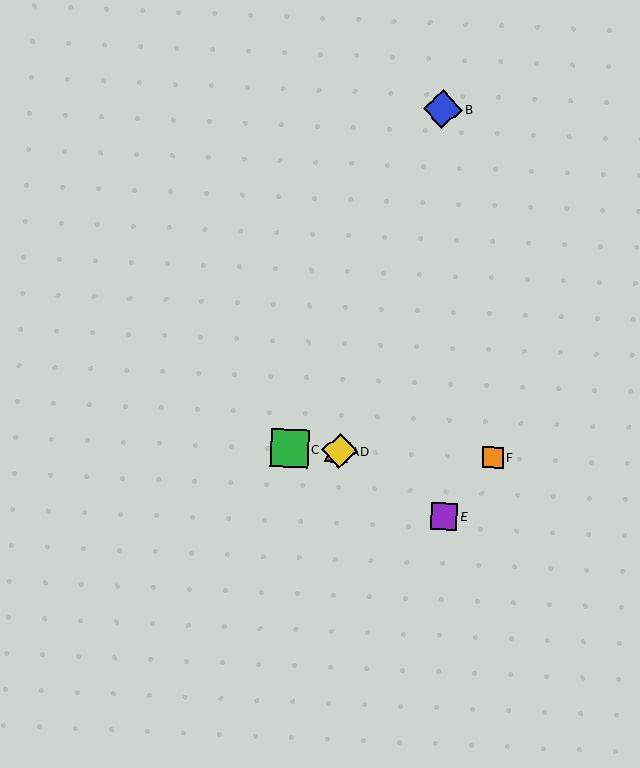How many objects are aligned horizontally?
4 objects (A, C, D, F) are aligned horizontally.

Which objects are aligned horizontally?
Objects A, C, D, F are aligned horizontally.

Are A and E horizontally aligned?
No, A is at y≈451 and E is at y≈516.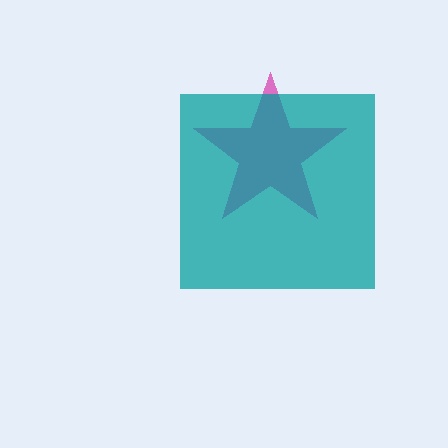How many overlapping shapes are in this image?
There are 2 overlapping shapes in the image.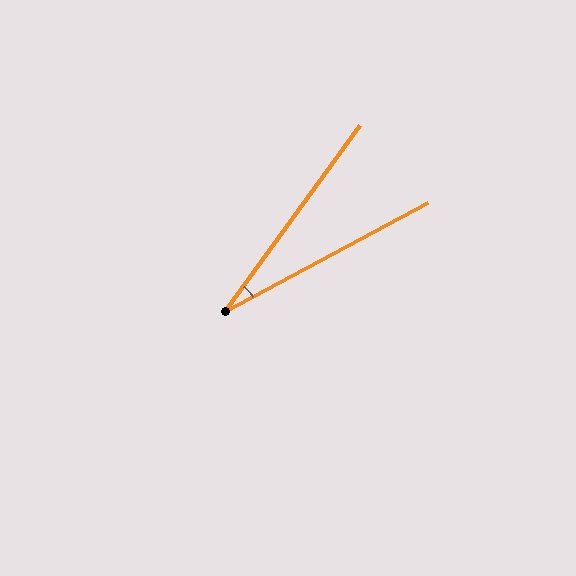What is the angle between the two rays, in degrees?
Approximately 26 degrees.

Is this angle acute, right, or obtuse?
It is acute.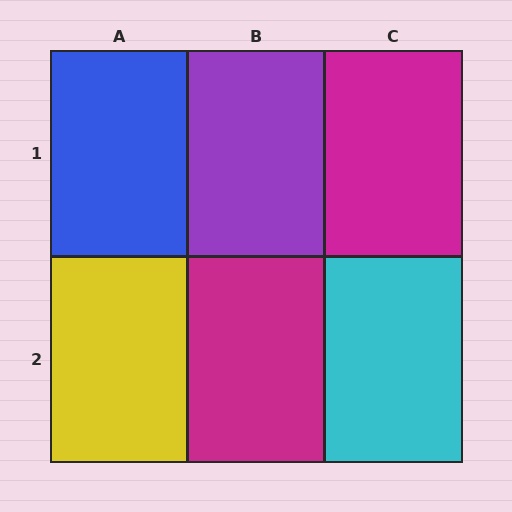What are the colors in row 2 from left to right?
Yellow, magenta, cyan.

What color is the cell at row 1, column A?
Blue.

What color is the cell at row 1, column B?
Purple.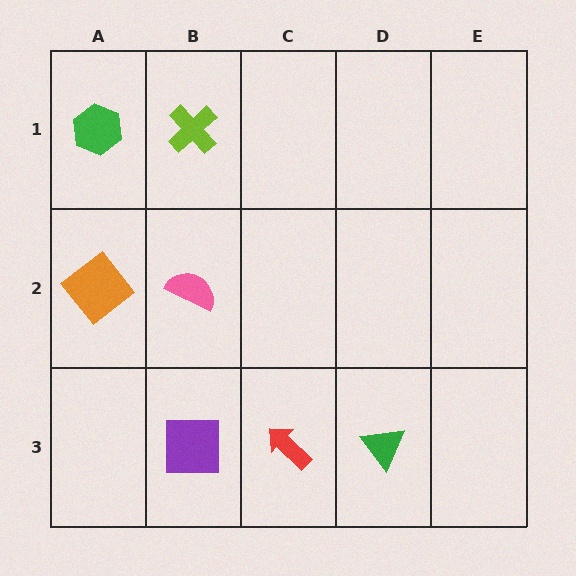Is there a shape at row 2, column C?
No, that cell is empty.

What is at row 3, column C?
A red arrow.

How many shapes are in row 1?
2 shapes.